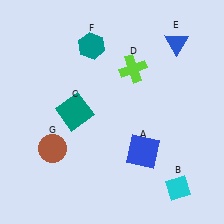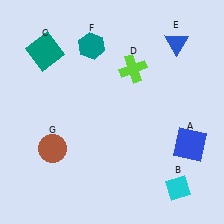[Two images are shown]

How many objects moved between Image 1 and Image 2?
2 objects moved between the two images.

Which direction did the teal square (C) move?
The teal square (C) moved up.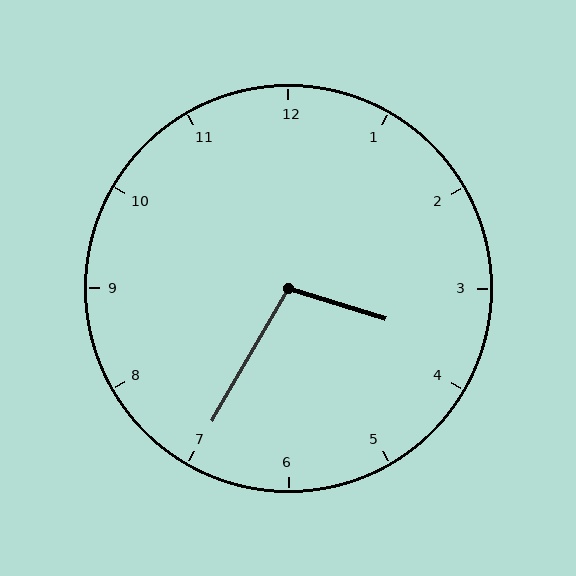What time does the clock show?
3:35.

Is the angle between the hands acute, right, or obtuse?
It is obtuse.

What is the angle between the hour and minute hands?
Approximately 102 degrees.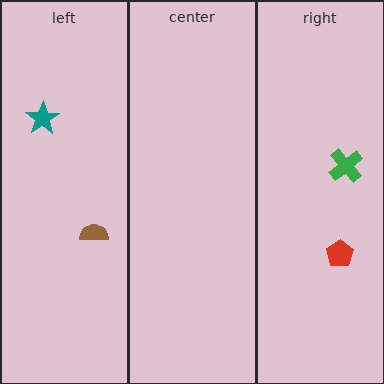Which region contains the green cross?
The right region.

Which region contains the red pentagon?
The right region.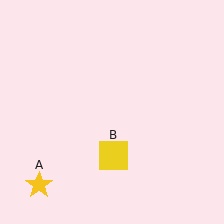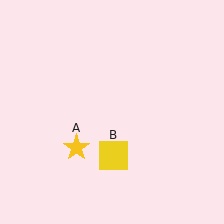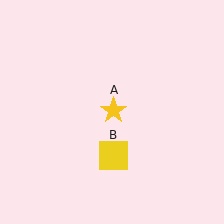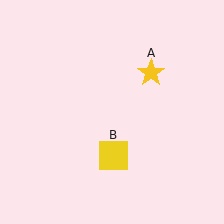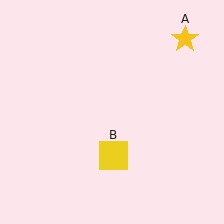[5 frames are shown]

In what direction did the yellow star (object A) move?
The yellow star (object A) moved up and to the right.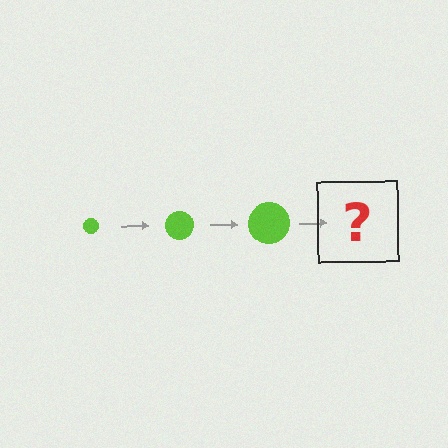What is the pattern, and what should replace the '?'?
The pattern is that the circle gets progressively larger each step. The '?' should be a lime circle, larger than the previous one.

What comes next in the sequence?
The next element should be a lime circle, larger than the previous one.